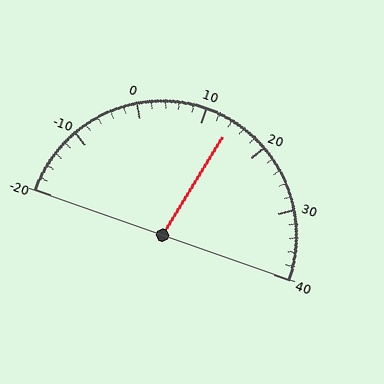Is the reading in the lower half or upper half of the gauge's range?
The reading is in the upper half of the range (-20 to 40).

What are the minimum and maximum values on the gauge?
The gauge ranges from -20 to 40.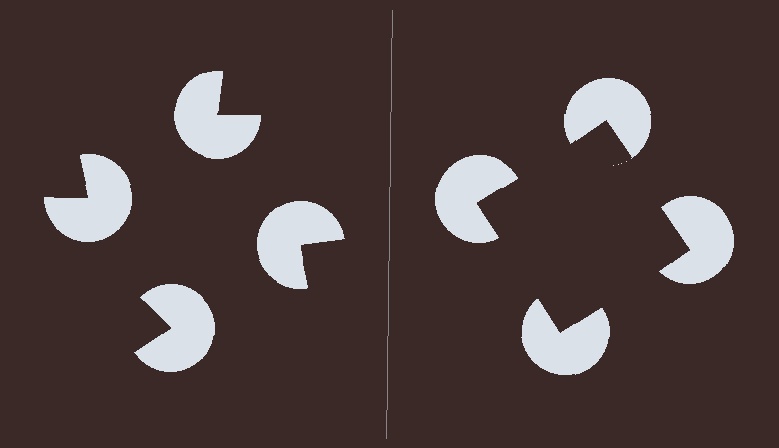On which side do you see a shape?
An illusory square appears on the right side. On the left side the wedge cuts are rotated, so no coherent shape forms.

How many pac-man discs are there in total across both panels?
8 — 4 on each side.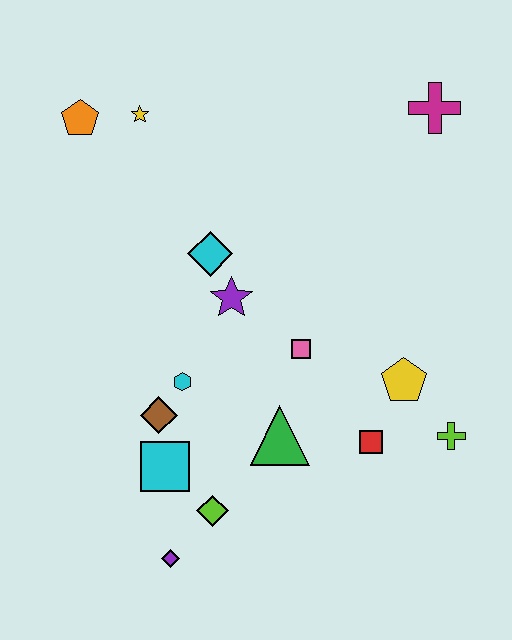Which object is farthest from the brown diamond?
The magenta cross is farthest from the brown diamond.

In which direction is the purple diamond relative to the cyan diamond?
The purple diamond is below the cyan diamond.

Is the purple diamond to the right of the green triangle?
No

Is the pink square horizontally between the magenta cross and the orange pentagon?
Yes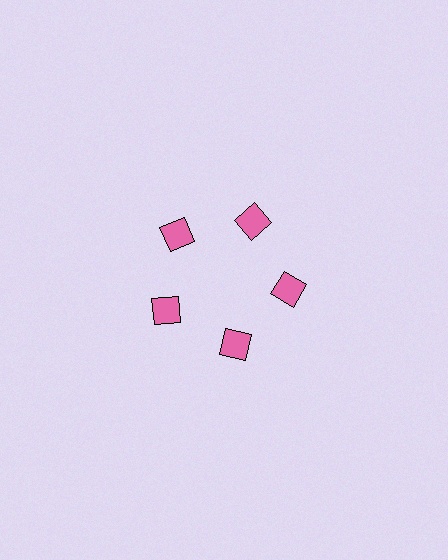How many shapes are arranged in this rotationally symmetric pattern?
There are 5 shapes, arranged in 5 groups of 1.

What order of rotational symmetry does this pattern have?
This pattern has 5-fold rotational symmetry.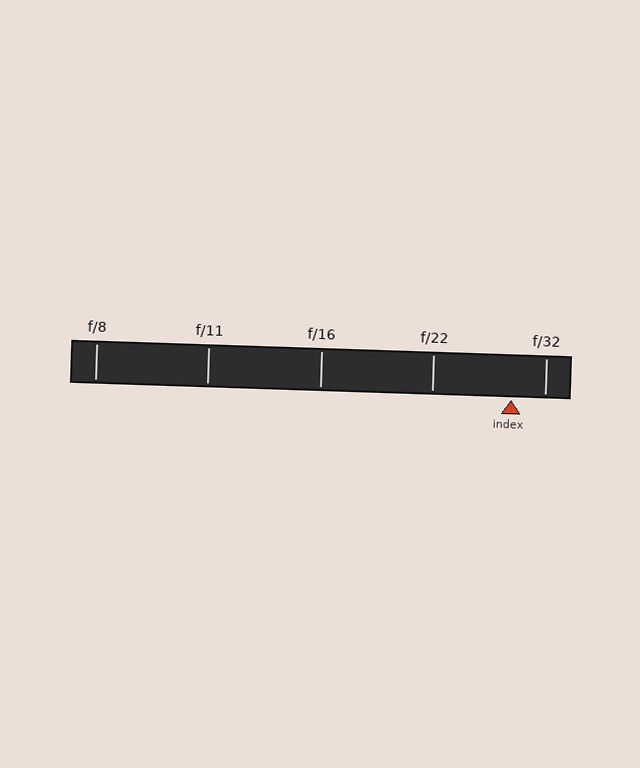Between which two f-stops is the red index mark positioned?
The index mark is between f/22 and f/32.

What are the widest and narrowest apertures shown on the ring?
The widest aperture shown is f/8 and the narrowest is f/32.